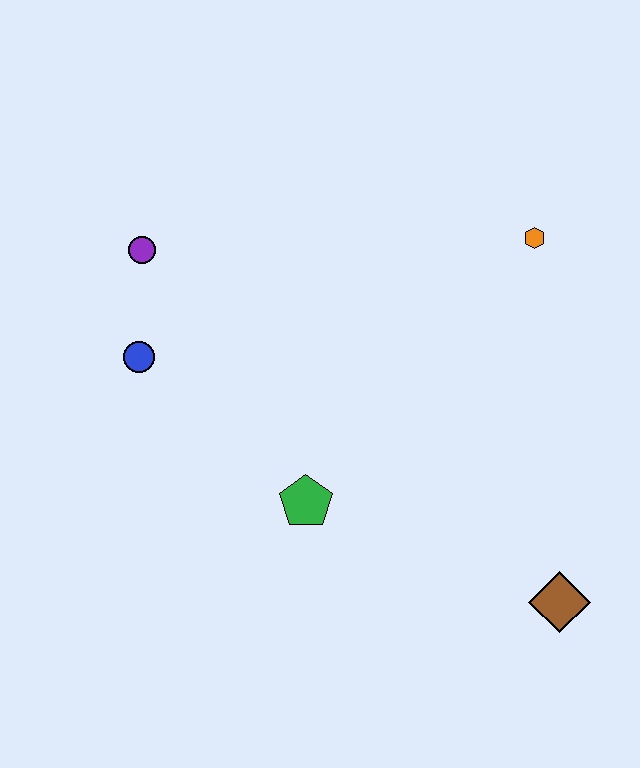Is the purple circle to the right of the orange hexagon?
No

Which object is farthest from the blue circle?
The brown diamond is farthest from the blue circle.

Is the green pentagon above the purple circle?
No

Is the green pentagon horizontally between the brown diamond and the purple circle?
Yes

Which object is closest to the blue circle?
The purple circle is closest to the blue circle.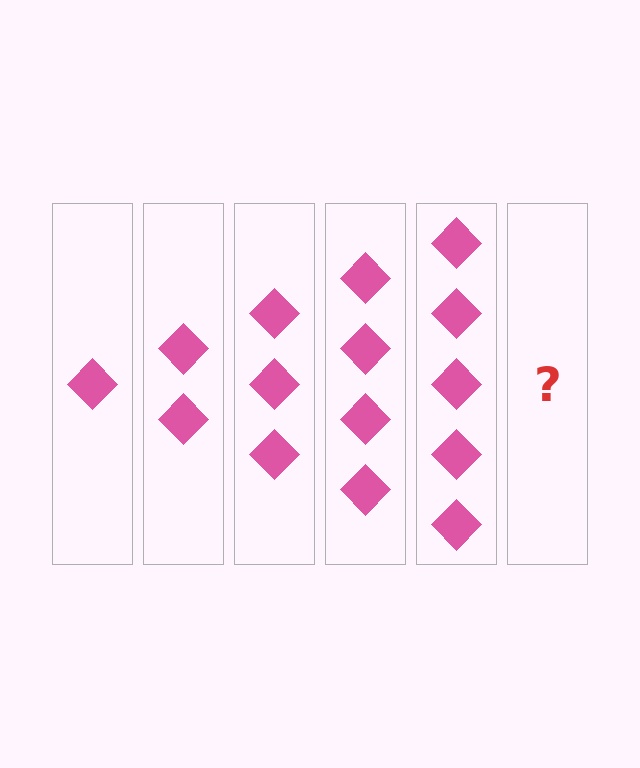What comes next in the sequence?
The next element should be 6 diamonds.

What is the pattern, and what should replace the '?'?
The pattern is that each step adds one more diamond. The '?' should be 6 diamonds.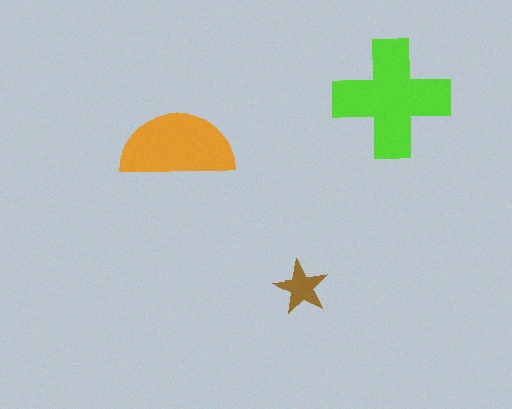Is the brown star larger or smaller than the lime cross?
Smaller.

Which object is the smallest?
The brown star.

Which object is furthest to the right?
The lime cross is rightmost.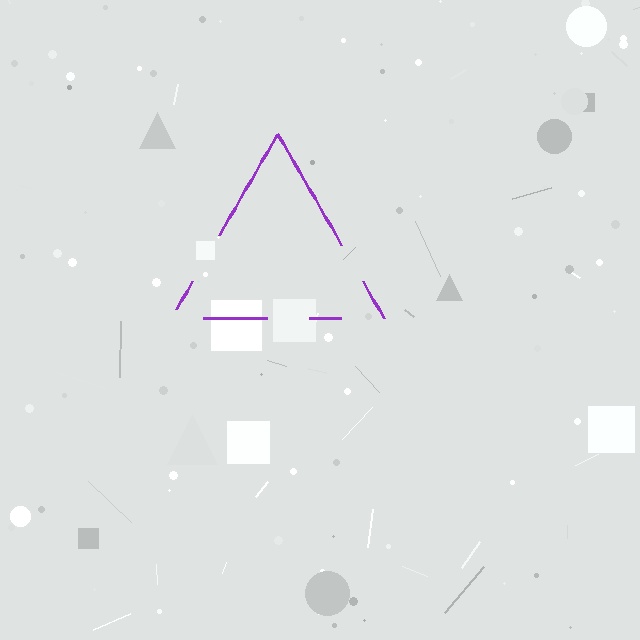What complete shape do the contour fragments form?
The contour fragments form a triangle.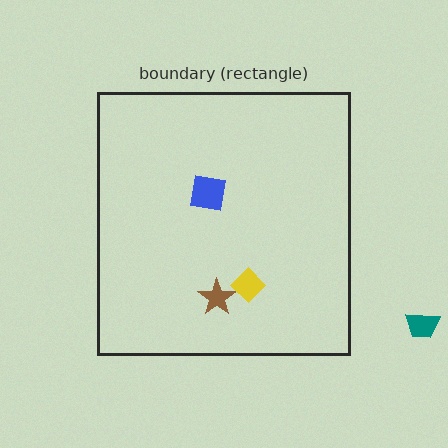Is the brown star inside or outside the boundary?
Inside.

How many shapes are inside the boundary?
3 inside, 1 outside.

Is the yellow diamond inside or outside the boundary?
Inside.